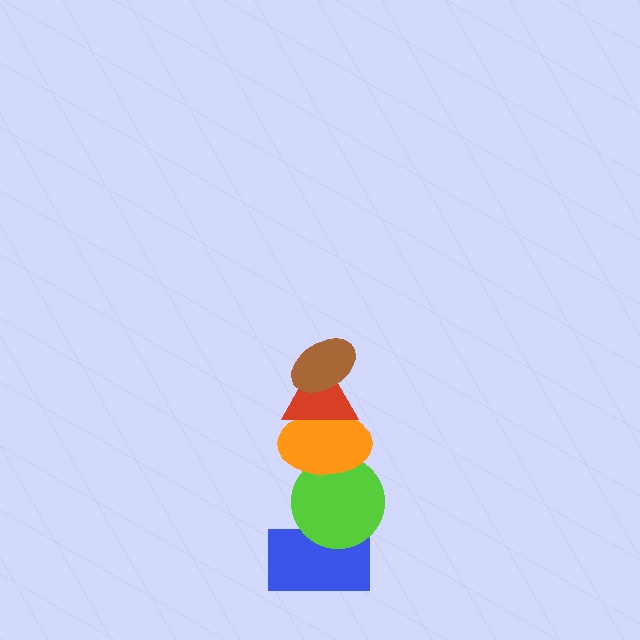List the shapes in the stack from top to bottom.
From top to bottom: the brown ellipse, the red triangle, the orange ellipse, the lime circle, the blue rectangle.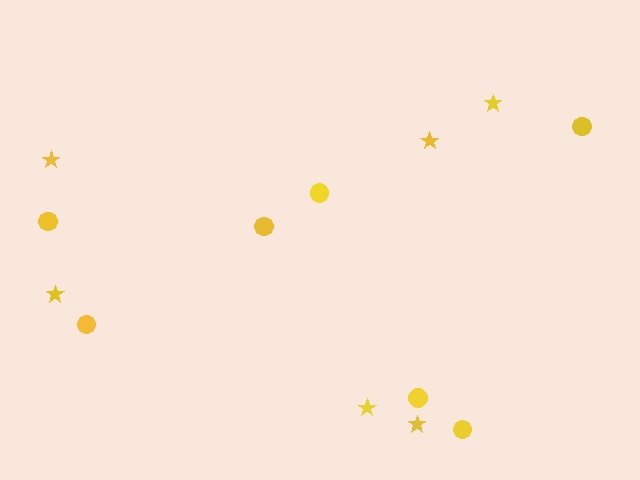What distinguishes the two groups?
There are 2 groups: one group of stars (6) and one group of circles (7).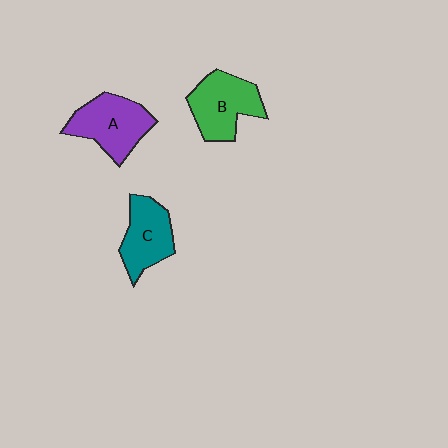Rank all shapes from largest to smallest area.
From largest to smallest: A (purple), B (green), C (teal).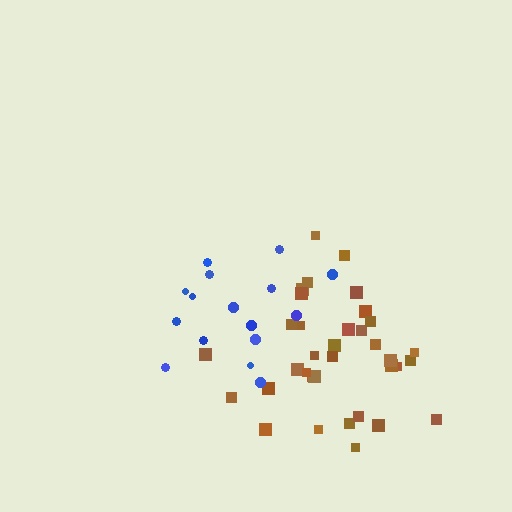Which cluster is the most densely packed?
Brown.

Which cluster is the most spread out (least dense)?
Blue.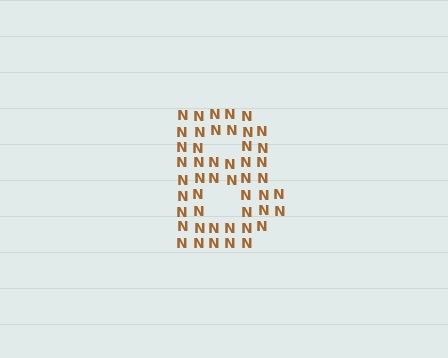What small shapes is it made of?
It is made of small letter N's.